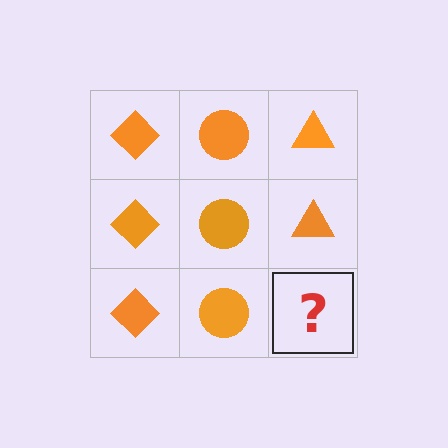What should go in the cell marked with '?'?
The missing cell should contain an orange triangle.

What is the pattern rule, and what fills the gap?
The rule is that each column has a consistent shape. The gap should be filled with an orange triangle.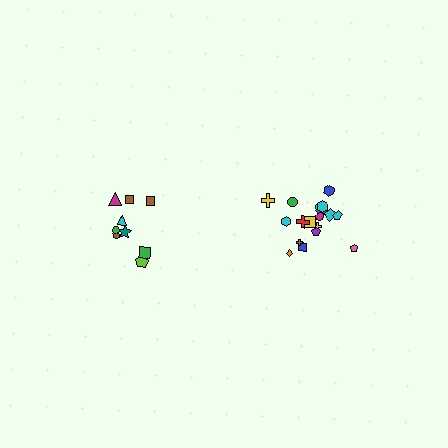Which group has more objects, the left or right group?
The right group.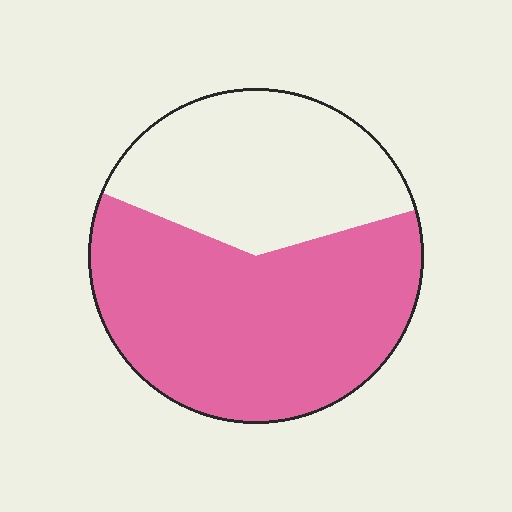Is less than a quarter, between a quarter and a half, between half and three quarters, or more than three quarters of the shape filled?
Between half and three quarters.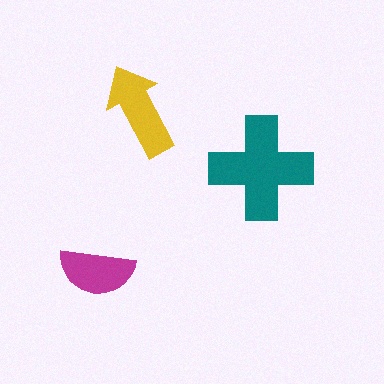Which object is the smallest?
The magenta semicircle.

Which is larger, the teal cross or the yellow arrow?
The teal cross.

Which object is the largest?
The teal cross.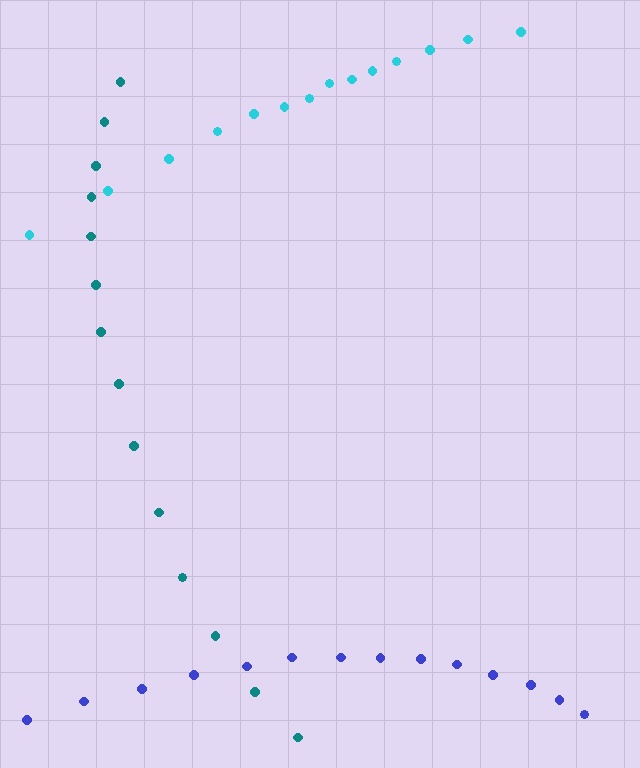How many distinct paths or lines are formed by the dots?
There are 3 distinct paths.